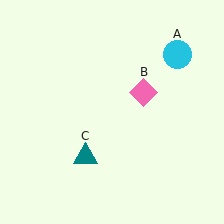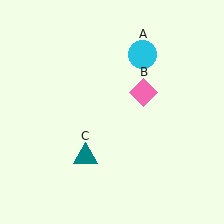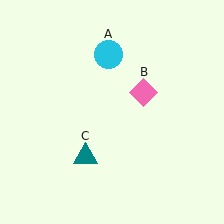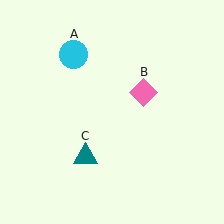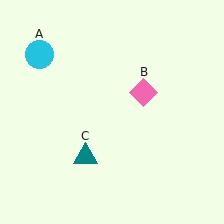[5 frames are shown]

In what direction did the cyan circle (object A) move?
The cyan circle (object A) moved left.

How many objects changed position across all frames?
1 object changed position: cyan circle (object A).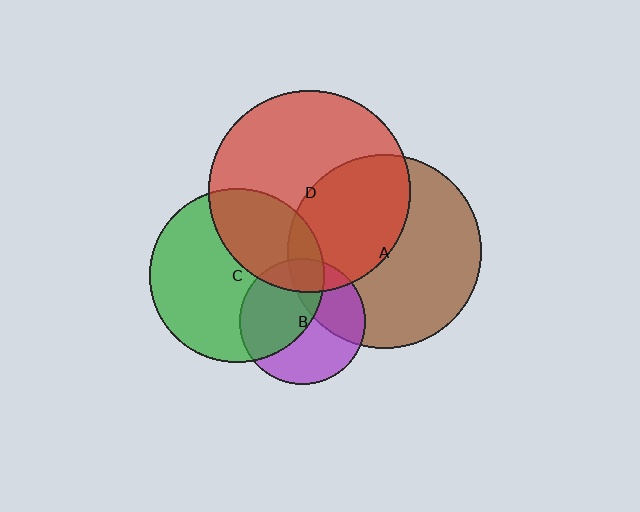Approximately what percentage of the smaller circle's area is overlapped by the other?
Approximately 40%.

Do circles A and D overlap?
Yes.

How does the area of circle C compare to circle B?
Approximately 1.9 times.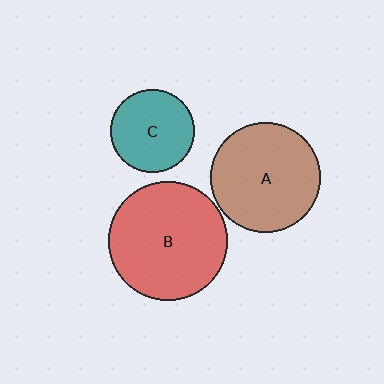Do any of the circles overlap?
No, none of the circles overlap.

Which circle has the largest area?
Circle B (red).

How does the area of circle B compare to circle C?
Approximately 2.0 times.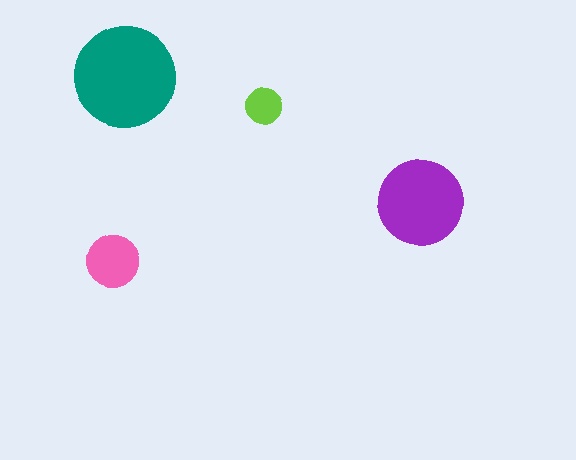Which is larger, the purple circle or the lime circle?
The purple one.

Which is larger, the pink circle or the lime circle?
The pink one.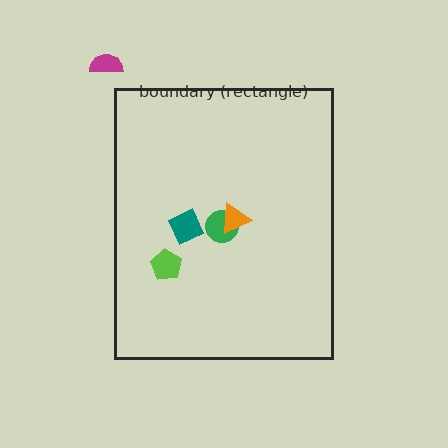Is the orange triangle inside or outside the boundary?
Inside.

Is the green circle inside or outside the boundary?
Inside.